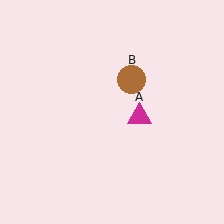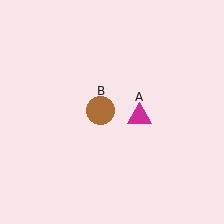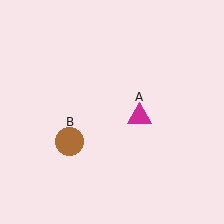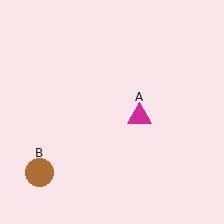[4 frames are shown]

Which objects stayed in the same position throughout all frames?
Magenta triangle (object A) remained stationary.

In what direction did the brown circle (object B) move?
The brown circle (object B) moved down and to the left.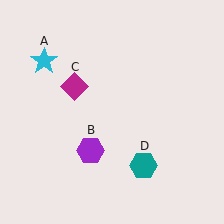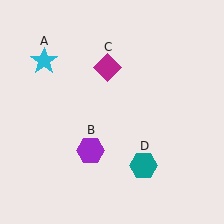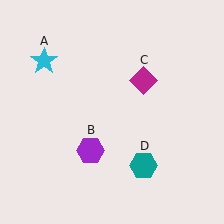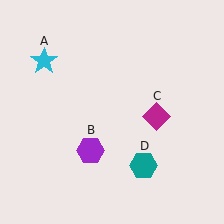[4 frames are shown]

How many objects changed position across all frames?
1 object changed position: magenta diamond (object C).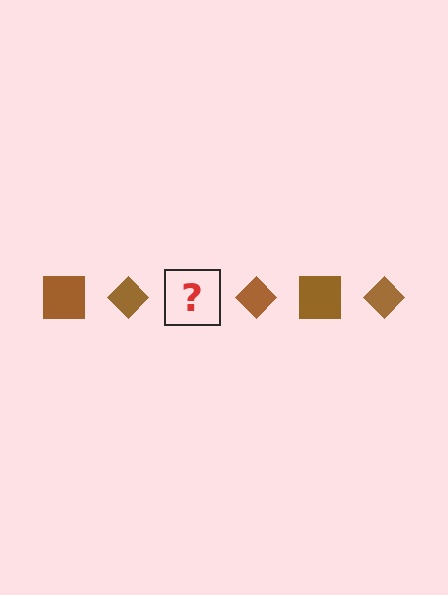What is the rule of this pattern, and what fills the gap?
The rule is that the pattern cycles through square, diamond shapes in brown. The gap should be filled with a brown square.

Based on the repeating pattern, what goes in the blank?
The blank should be a brown square.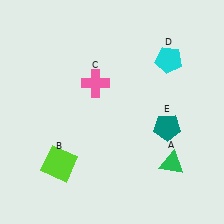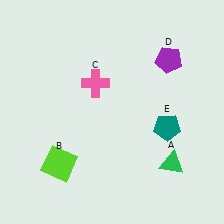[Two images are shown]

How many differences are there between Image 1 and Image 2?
There is 1 difference between the two images.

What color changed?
The pentagon (D) changed from cyan in Image 1 to purple in Image 2.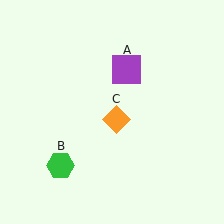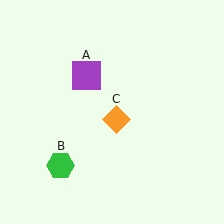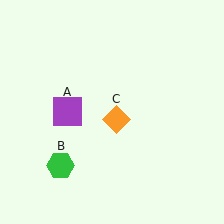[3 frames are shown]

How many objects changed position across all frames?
1 object changed position: purple square (object A).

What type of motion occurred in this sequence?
The purple square (object A) rotated counterclockwise around the center of the scene.